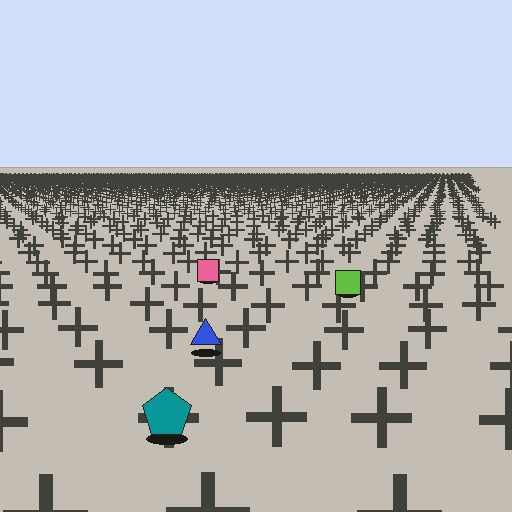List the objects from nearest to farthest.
From nearest to farthest: the teal pentagon, the blue triangle, the lime square, the pink square.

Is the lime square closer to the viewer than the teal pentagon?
No. The teal pentagon is closer — you can tell from the texture gradient: the ground texture is coarser near it.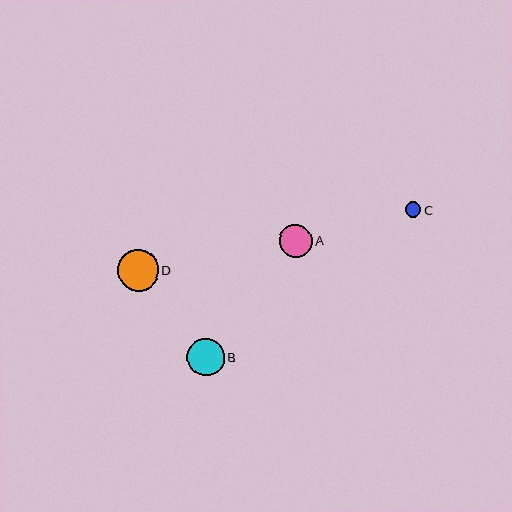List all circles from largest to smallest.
From largest to smallest: D, B, A, C.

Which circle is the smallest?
Circle C is the smallest with a size of approximately 15 pixels.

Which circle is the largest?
Circle D is the largest with a size of approximately 41 pixels.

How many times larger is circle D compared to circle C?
Circle D is approximately 2.7 times the size of circle C.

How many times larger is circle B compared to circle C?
Circle B is approximately 2.4 times the size of circle C.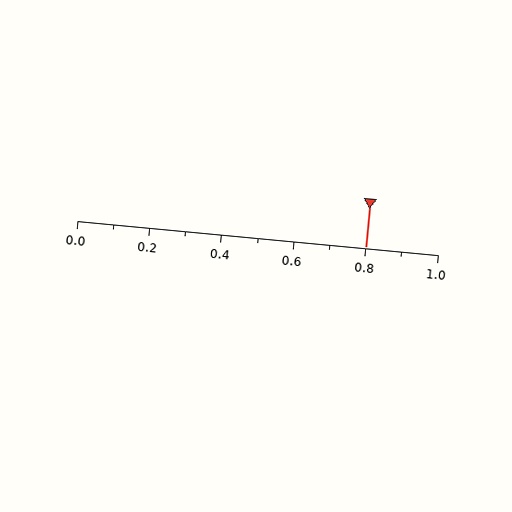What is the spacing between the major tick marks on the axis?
The major ticks are spaced 0.2 apart.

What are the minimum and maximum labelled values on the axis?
The axis runs from 0.0 to 1.0.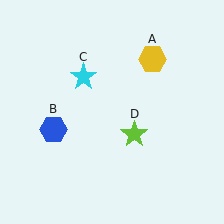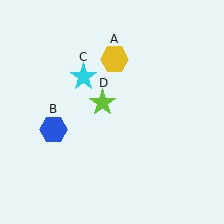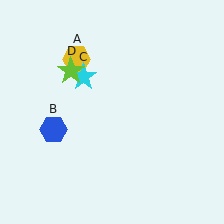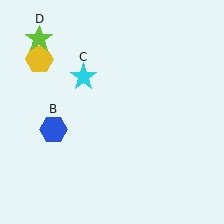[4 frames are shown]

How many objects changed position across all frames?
2 objects changed position: yellow hexagon (object A), lime star (object D).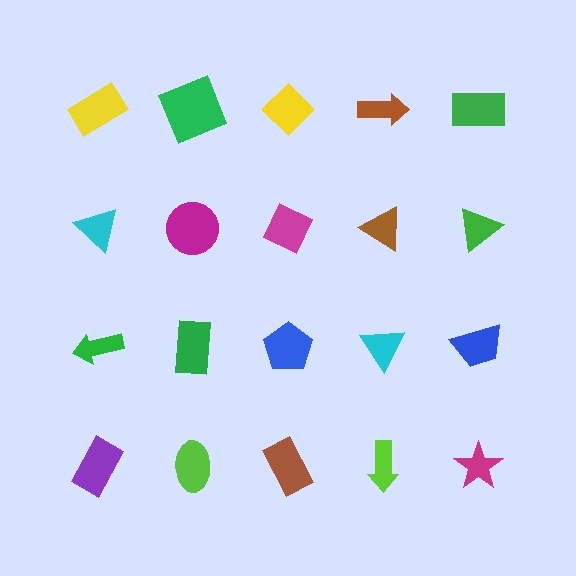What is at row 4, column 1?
A purple rectangle.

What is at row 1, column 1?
A yellow rectangle.